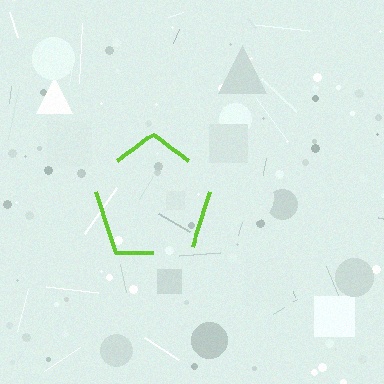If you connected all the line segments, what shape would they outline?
They would outline a pentagon.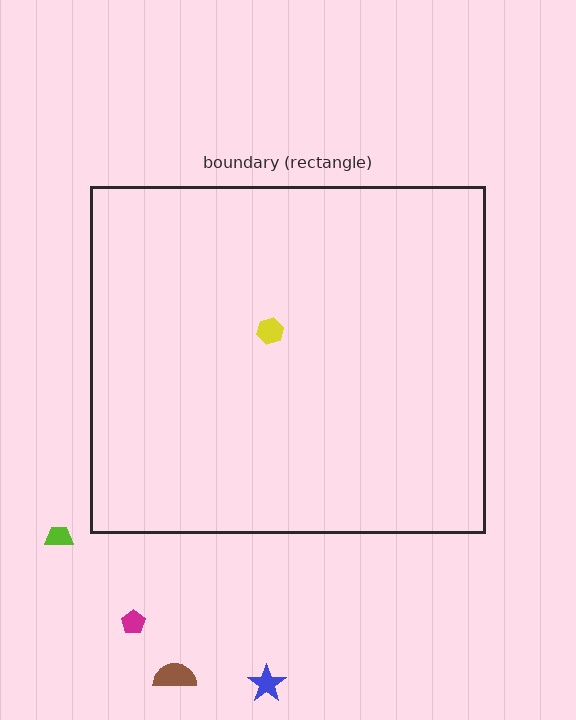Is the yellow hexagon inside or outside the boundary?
Inside.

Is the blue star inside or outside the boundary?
Outside.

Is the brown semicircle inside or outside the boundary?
Outside.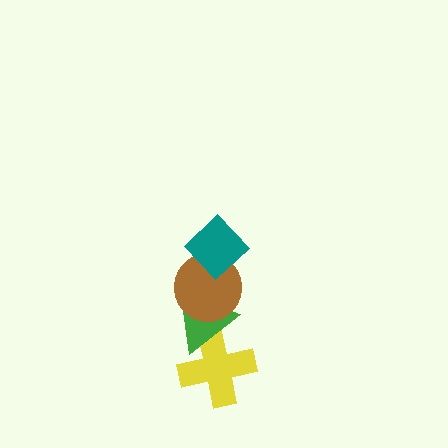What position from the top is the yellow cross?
The yellow cross is 4th from the top.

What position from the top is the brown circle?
The brown circle is 2nd from the top.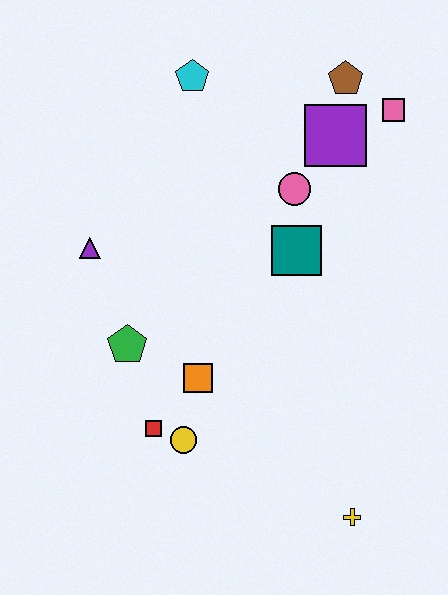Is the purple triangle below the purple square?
Yes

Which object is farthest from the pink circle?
The yellow cross is farthest from the pink circle.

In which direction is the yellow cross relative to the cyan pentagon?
The yellow cross is below the cyan pentagon.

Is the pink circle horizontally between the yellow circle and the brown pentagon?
Yes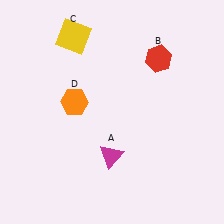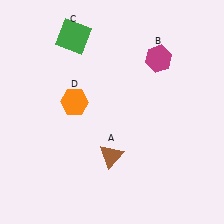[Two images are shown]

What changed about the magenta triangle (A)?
In Image 1, A is magenta. In Image 2, it changed to brown.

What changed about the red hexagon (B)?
In Image 1, B is red. In Image 2, it changed to magenta.